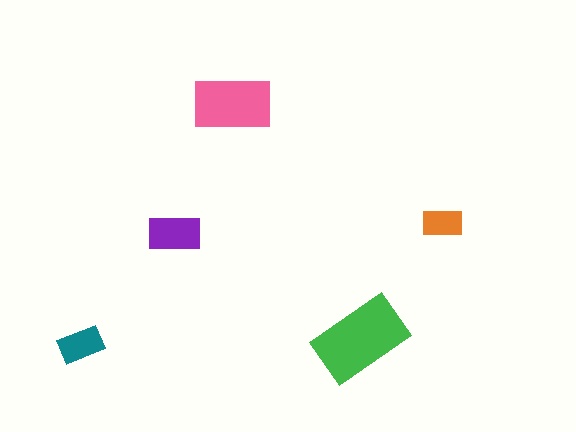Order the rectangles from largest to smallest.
the green one, the pink one, the purple one, the teal one, the orange one.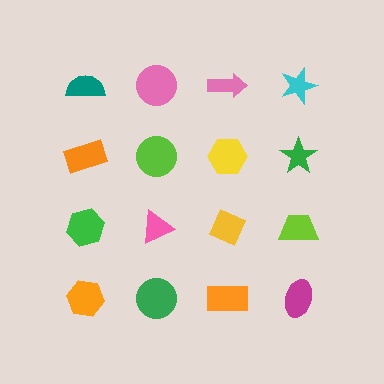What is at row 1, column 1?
A teal semicircle.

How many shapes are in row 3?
4 shapes.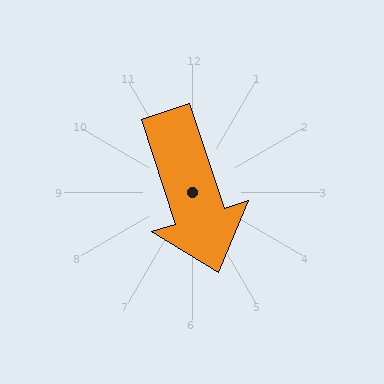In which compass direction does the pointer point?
South.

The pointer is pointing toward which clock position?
Roughly 5 o'clock.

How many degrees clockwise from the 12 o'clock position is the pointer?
Approximately 162 degrees.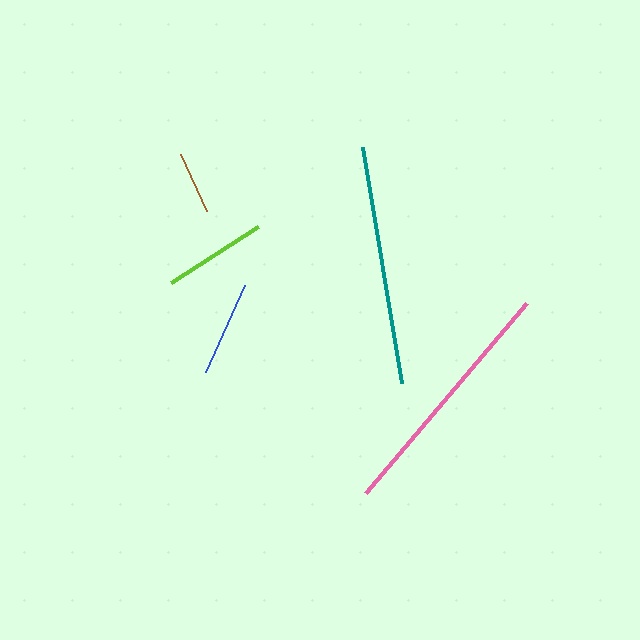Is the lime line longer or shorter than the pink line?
The pink line is longer than the lime line.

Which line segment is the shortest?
The brown line is the shortest at approximately 63 pixels.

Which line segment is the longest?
The pink line is the longest at approximately 249 pixels.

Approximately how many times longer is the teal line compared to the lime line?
The teal line is approximately 2.3 times the length of the lime line.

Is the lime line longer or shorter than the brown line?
The lime line is longer than the brown line.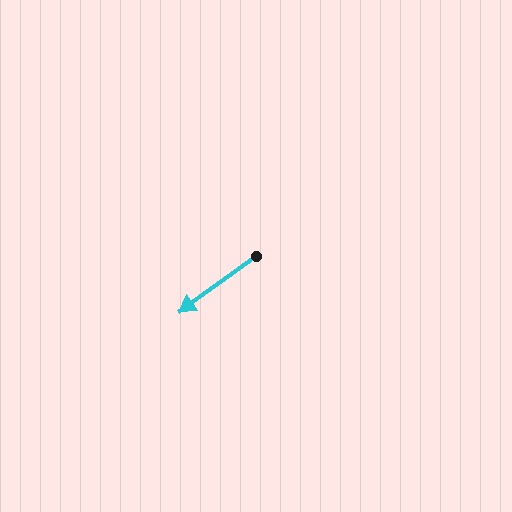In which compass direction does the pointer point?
Southwest.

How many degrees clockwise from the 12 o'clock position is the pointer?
Approximately 234 degrees.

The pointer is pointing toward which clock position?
Roughly 8 o'clock.